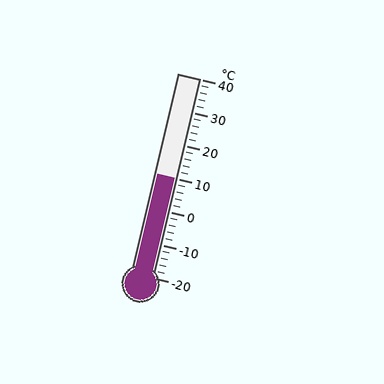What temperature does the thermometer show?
The thermometer shows approximately 10°C.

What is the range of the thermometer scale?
The thermometer scale ranges from -20°C to 40°C.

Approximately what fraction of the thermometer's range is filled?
The thermometer is filled to approximately 50% of its range.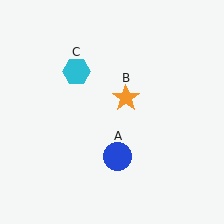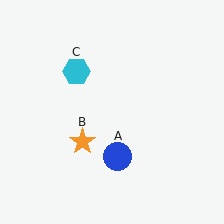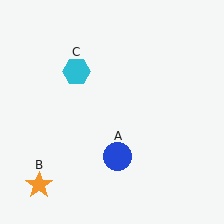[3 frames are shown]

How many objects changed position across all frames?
1 object changed position: orange star (object B).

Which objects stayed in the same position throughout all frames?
Blue circle (object A) and cyan hexagon (object C) remained stationary.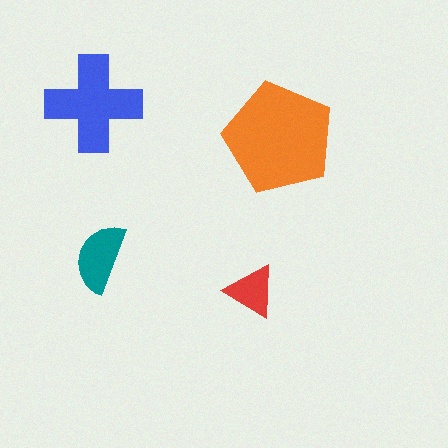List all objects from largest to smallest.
The orange pentagon, the blue cross, the teal semicircle, the red triangle.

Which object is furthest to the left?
The blue cross is leftmost.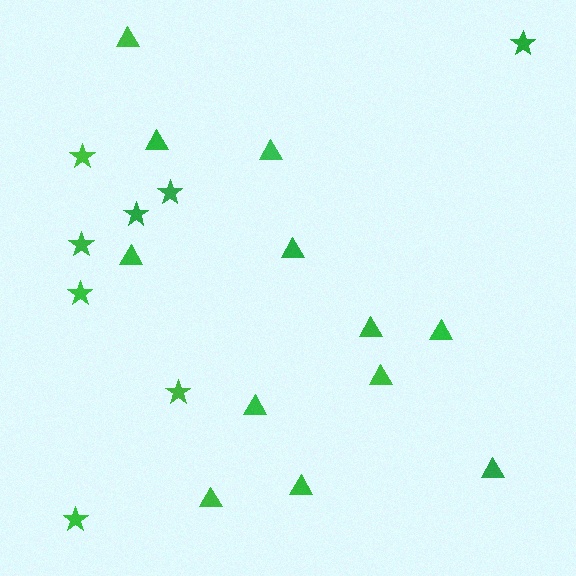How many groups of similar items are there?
There are 2 groups: one group of stars (8) and one group of triangles (12).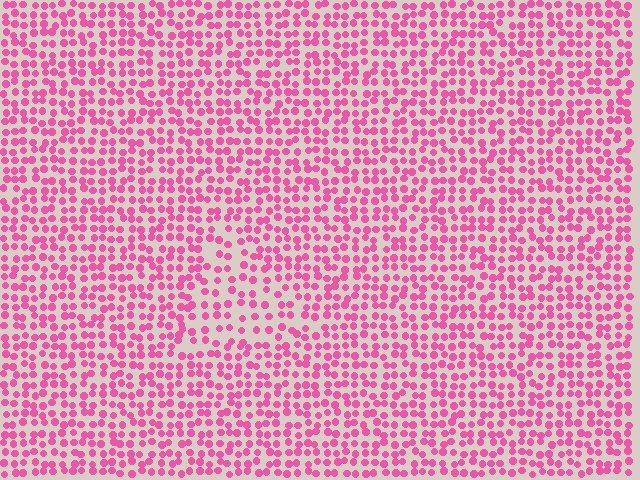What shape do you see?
I see a triangle.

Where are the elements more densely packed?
The elements are more densely packed outside the triangle boundary.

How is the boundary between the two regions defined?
The boundary is defined by a change in element density (approximately 1.6x ratio). All elements are the same color, size, and shape.